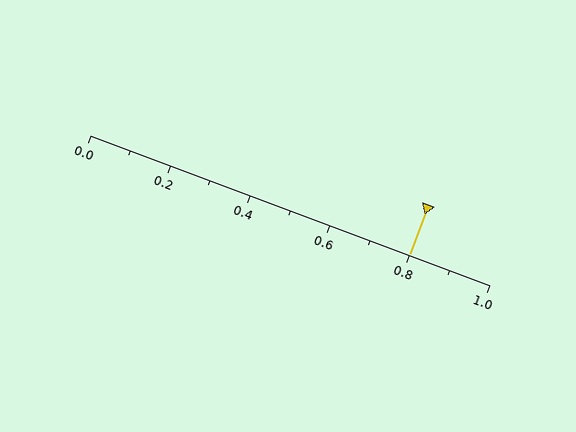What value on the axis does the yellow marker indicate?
The marker indicates approximately 0.8.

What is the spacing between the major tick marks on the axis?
The major ticks are spaced 0.2 apart.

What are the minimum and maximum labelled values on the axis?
The axis runs from 0.0 to 1.0.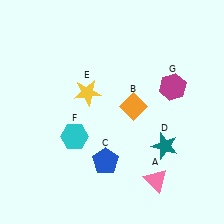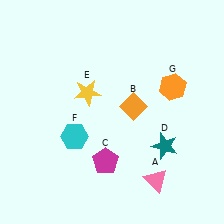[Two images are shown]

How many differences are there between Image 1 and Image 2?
There are 2 differences between the two images.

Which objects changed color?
C changed from blue to magenta. G changed from magenta to orange.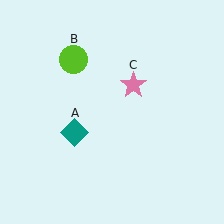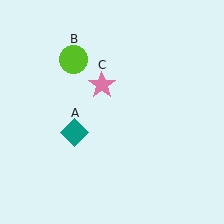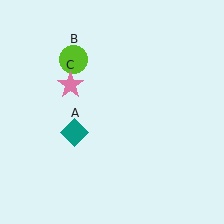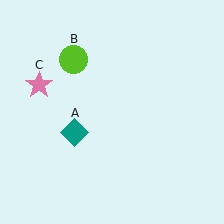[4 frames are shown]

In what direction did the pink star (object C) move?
The pink star (object C) moved left.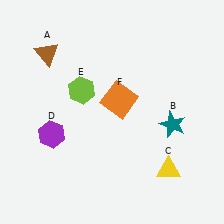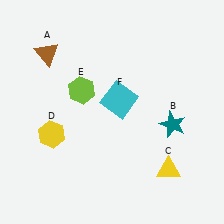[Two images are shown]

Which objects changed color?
D changed from purple to yellow. F changed from orange to cyan.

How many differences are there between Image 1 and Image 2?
There are 2 differences between the two images.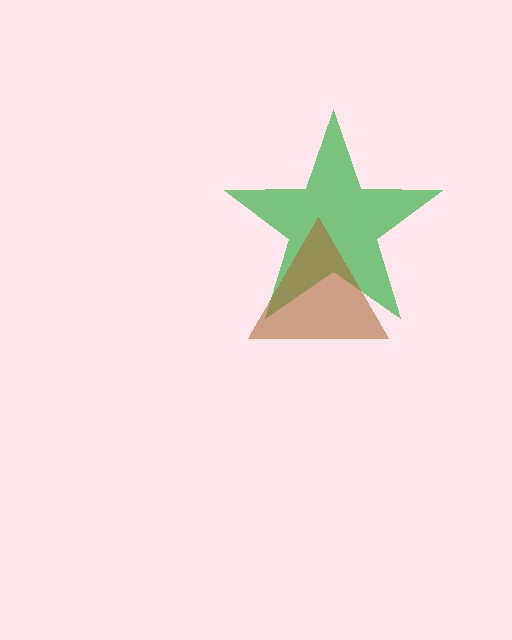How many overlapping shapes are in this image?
There are 2 overlapping shapes in the image.